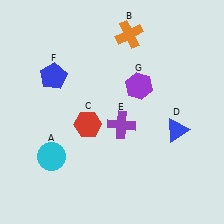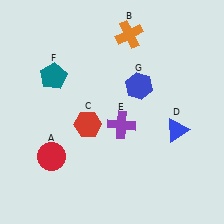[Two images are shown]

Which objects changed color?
A changed from cyan to red. F changed from blue to teal. G changed from purple to blue.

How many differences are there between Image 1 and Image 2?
There are 3 differences between the two images.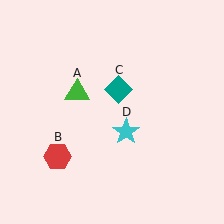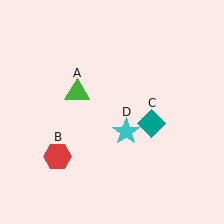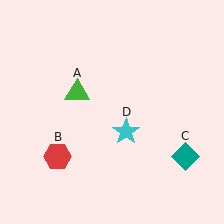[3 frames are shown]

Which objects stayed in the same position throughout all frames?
Green triangle (object A) and red hexagon (object B) and cyan star (object D) remained stationary.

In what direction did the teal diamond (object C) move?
The teal diamond (object C) moved down and to the right.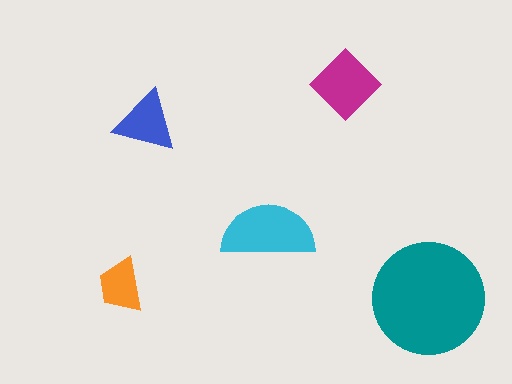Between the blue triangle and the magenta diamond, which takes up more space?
The magenta diamond.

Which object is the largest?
The teal circle.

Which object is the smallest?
The orange trapezoid.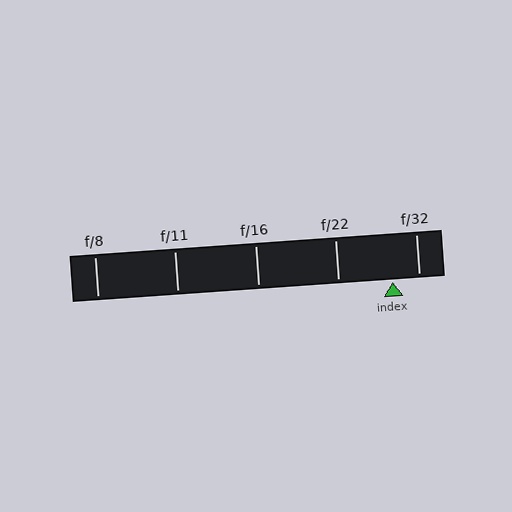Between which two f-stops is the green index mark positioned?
The index mark is between f/22 and f/32.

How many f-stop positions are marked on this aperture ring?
There are 5 f-stop positions marked.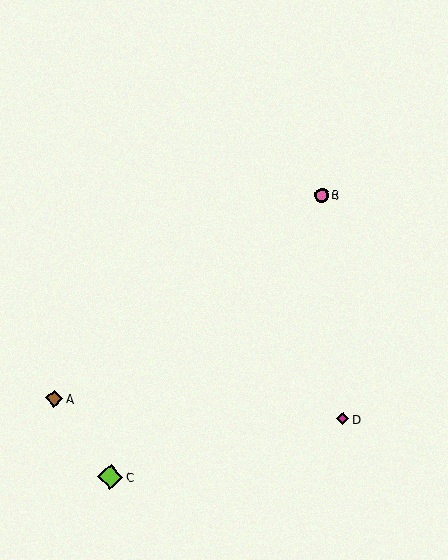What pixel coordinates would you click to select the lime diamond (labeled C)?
Click at (110, 477) to select the lime diamond C.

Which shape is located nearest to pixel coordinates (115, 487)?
The lime diamond (labeled C) at (110, 477) is nearest to that location.